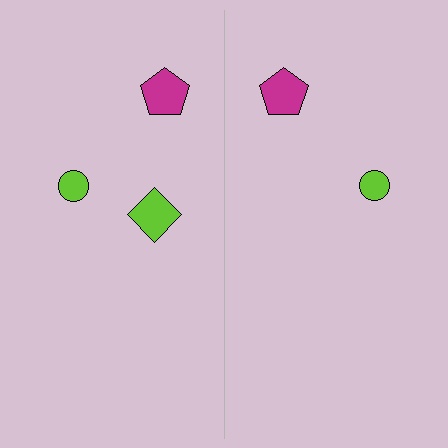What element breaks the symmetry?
A lime diamond is missing from the right side.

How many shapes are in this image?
There are 5 shapes in this image.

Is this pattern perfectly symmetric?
No, the pattern is not perfectly symmetric. A lime diamond is missing from the right side.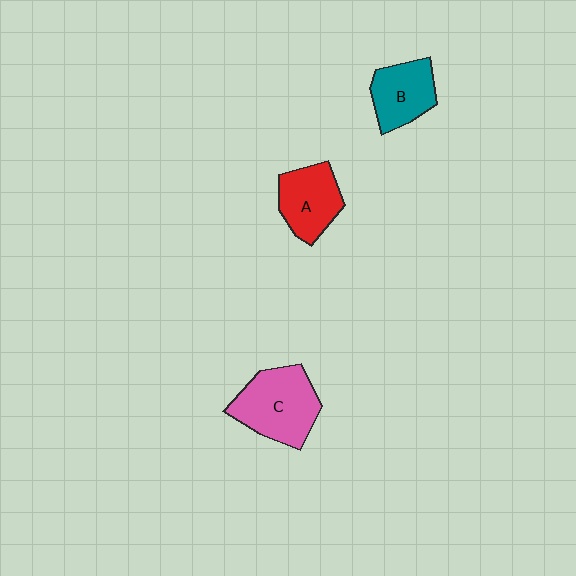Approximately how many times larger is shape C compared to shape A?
Approximately 1.3 times.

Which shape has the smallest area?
Shape B (teal).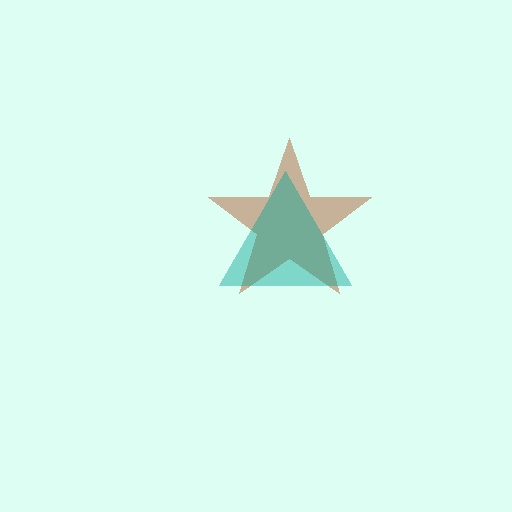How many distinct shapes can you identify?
There are 2 distinct shapes: a brown star, a teal triangle.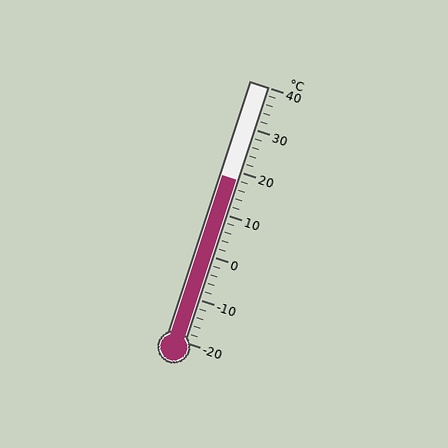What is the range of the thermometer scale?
The thermometer scale ranges from -20°C to 40°C.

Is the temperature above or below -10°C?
The temperature is above -10°C.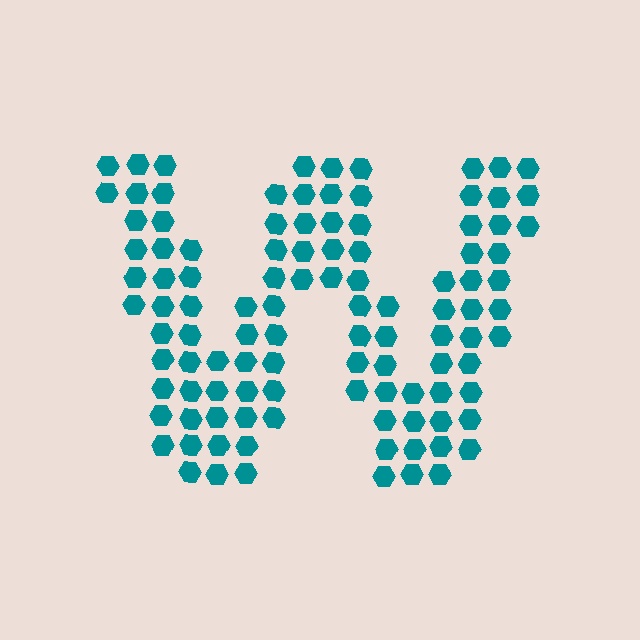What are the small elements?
The small elements are hexagons.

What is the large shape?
The large shape is the letter W.